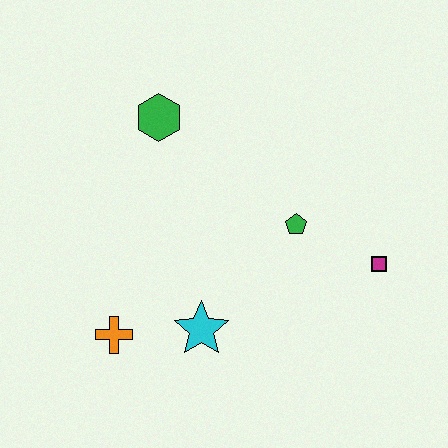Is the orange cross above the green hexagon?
No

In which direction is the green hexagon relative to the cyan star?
The green hexagon is above the cyan star.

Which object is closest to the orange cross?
The cyan star is closest to the orange cross.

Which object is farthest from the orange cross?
The magenta square is farthest from the orange cross.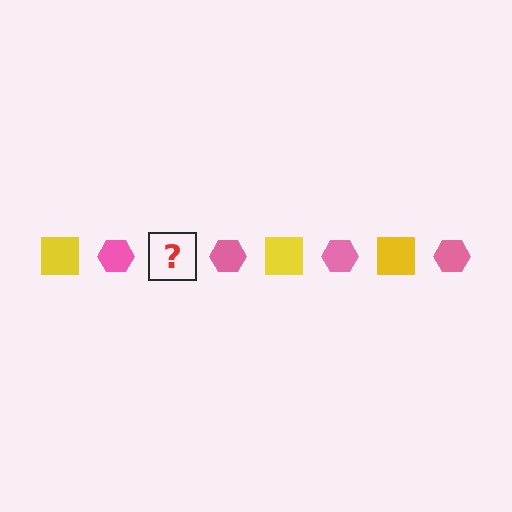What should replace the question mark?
The question mark should be replaced with a yellow square.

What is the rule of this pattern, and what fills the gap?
The rule is that the pattern alternates between yellow square and pink hexagon. The gap should be filled with a yellow square.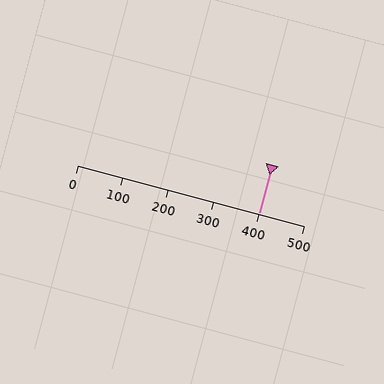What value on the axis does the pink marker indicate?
The marker indicates approximately 400.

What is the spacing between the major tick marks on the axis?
The major ticks are spaced 100 apart.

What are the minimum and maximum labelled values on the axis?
The axis runs from 0 to 500.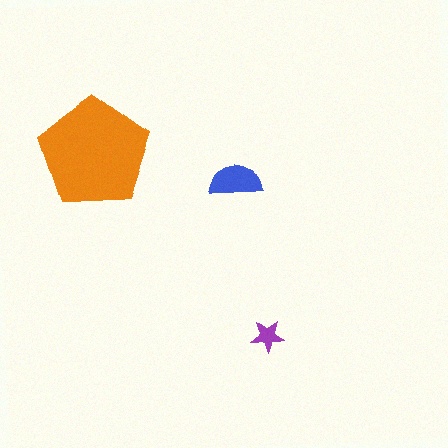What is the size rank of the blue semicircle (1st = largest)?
2nd.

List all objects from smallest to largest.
The purple star, the blue semicircle, the orange pentagon.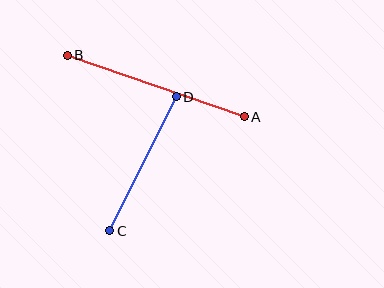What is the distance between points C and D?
The distance is approximately 149 pixels.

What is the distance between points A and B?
The distance is approximately 187 pixels.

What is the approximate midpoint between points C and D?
The midpoint is at approximately (143, 164) pixels.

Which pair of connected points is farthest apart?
Points A and B are farthest apart.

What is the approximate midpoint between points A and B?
The midpoint is at approximately (156, 86) pixels.